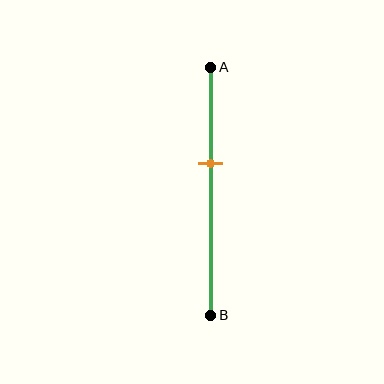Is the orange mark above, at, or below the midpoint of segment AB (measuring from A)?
The orange mark is above the midpoint of segment AB.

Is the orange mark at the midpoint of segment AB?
No, the mark is at about 40% from A, not at the 50% midpoint.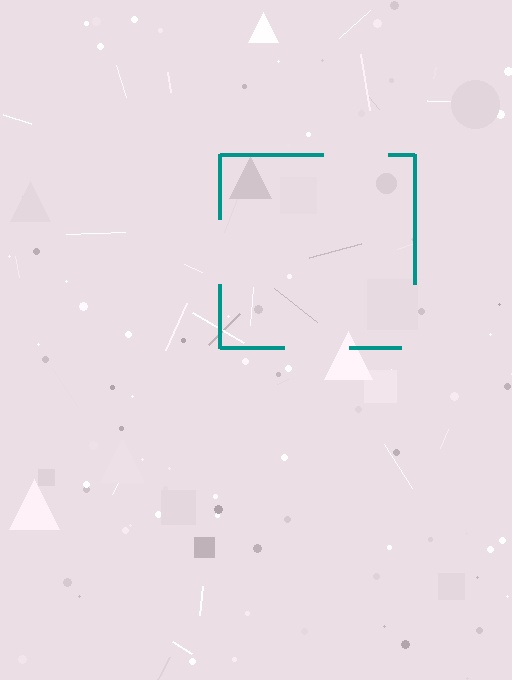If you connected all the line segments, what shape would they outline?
They would outline a square.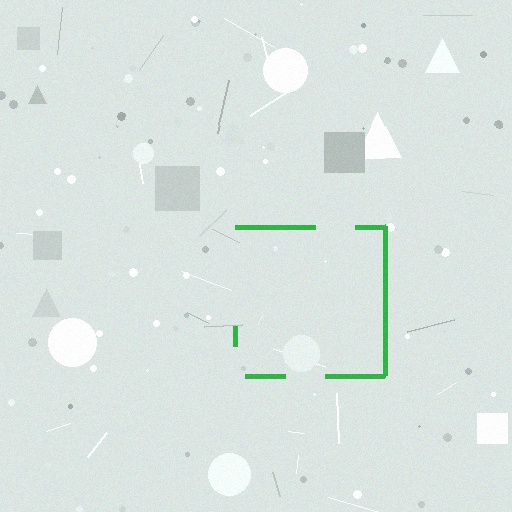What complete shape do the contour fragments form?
The contour fragments form a square.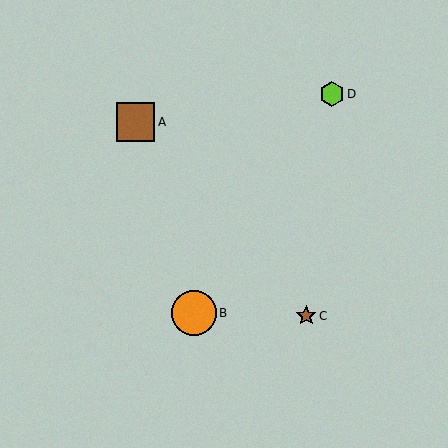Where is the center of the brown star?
The center of the brown star is at (306, 316).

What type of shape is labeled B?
Shape B is an orange circle.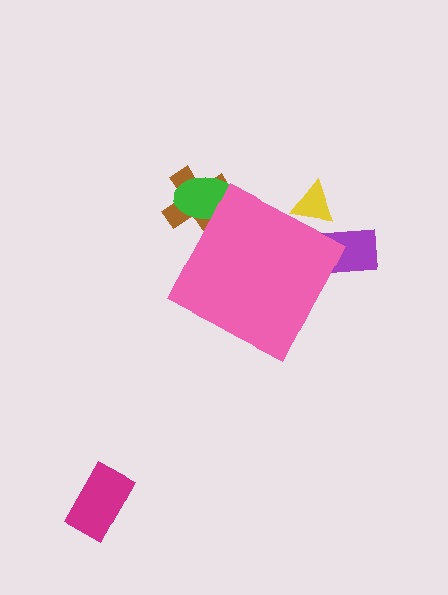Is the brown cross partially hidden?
Yes, the brown cross is partially hidden behind the pink diamond.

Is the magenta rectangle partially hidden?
No, the magenta rectangle is fully visible.